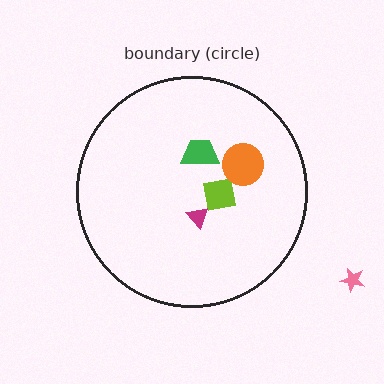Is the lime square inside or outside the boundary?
Inside.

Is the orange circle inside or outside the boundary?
Inside.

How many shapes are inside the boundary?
4 inside, 1 outside.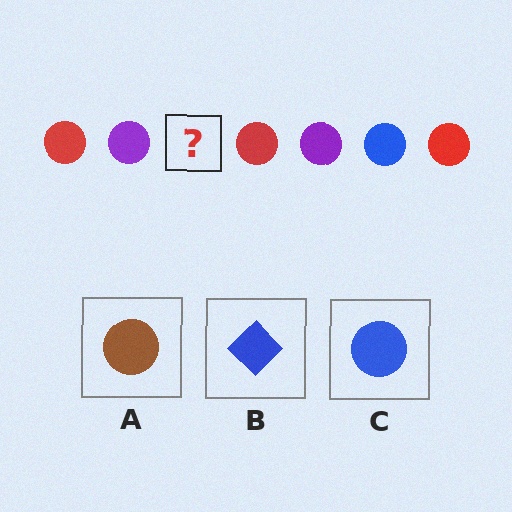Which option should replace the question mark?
Option C.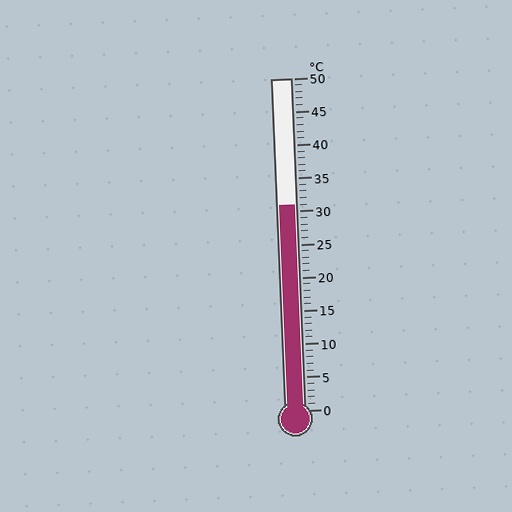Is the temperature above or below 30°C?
The temperature is above 30°C.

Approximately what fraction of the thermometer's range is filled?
The thermometer is filled to approximately 60% of its range.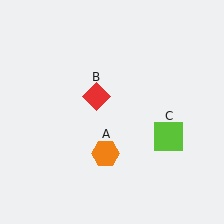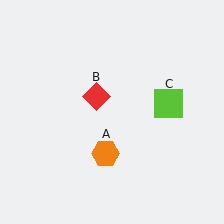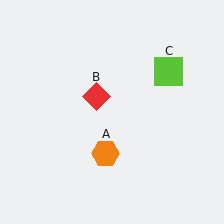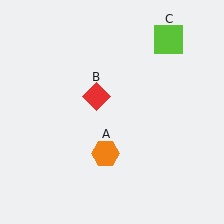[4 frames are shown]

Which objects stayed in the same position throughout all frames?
Orange hexagon (object A) and red diamond (object B) remained stationary.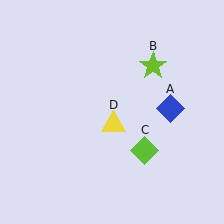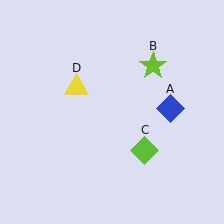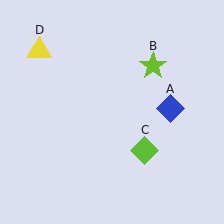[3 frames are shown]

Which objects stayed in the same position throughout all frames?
Blue diamond (object A) and lime star (object B) and lime diamond (object C) remained stationary.